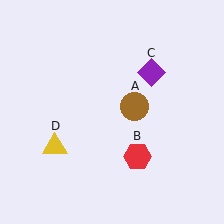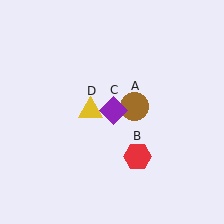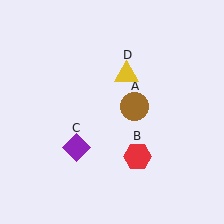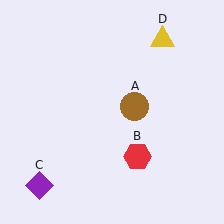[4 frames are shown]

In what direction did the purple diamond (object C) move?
The purple diamond (object C) moved down and to the left.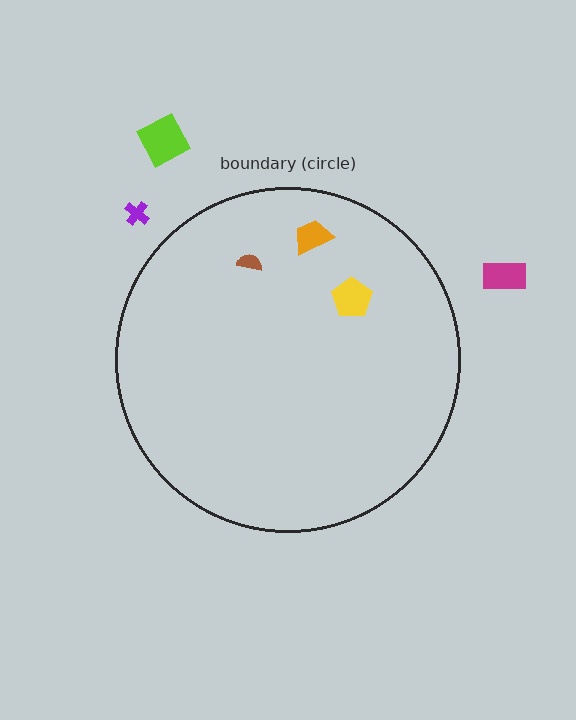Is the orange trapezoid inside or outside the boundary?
Inside.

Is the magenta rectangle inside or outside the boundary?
Outside.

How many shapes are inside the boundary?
3 inside, 3 outside.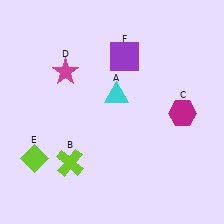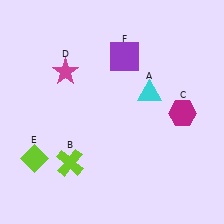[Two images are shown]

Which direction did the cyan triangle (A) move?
The cyan triangle (A) moved right.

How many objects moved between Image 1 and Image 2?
1 object moved between the two images.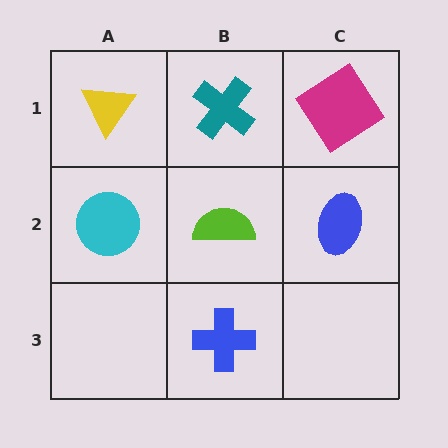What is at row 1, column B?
A teal cross.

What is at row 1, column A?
A yellow triangle.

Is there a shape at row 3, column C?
No, that cell is empty.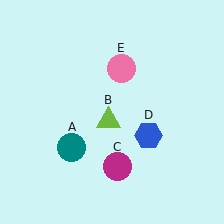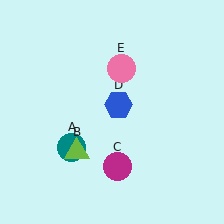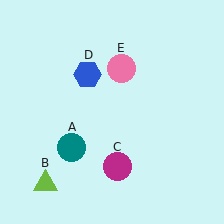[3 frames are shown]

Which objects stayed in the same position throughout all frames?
Teal circle (object A) and magenta circle (object C) and pink circle (object E) remained stationary.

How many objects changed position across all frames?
2 objects changed position: lime triangle (object B), blue hexagon (object D).